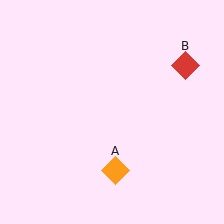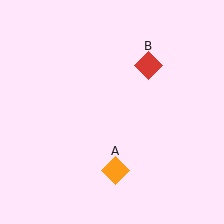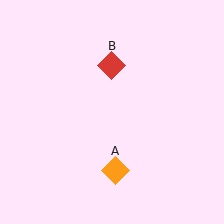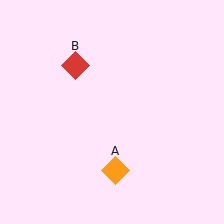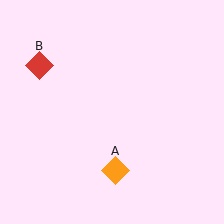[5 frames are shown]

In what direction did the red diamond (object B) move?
The red diamond (object B) moved left.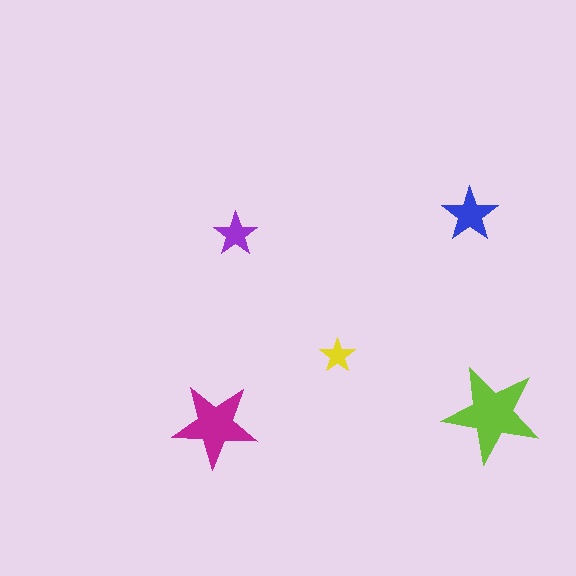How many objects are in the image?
There are 5 objects in the image.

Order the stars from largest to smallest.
the lime one, the magenta one, the blue one, the purple one, the yellow one.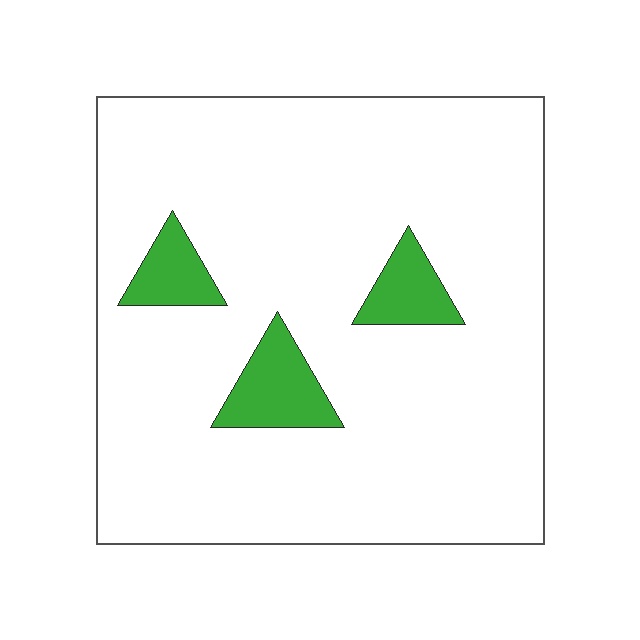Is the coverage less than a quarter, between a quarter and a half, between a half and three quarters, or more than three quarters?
Less than a quarter.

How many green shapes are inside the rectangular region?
3.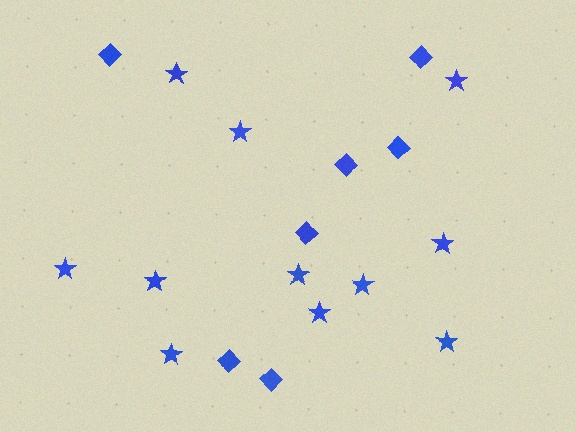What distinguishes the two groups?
There are 2 groups: one group of diamonds (7) and one group of stars (11).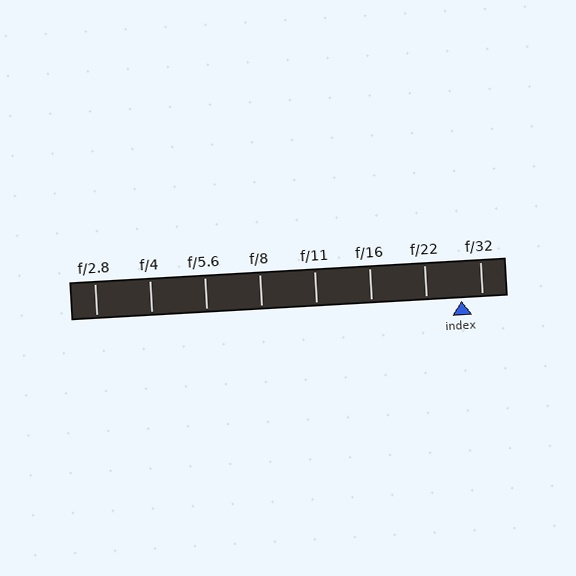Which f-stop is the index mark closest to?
The index mark is closest to f/32.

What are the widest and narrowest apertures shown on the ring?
The widest aperture shown is f/2.8 and the narrowest is f/32.